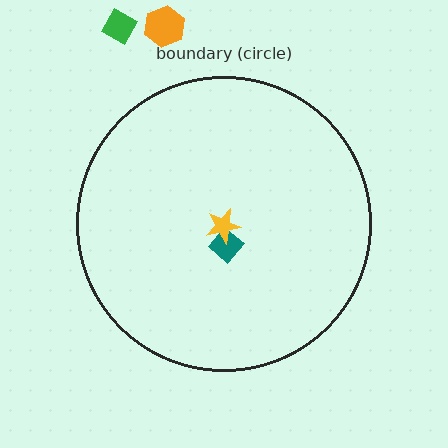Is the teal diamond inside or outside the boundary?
Inside.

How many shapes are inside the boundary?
2 inside, 2 outside.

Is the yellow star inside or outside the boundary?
Inside.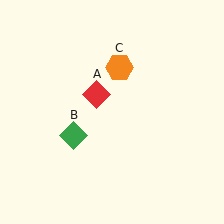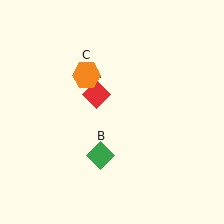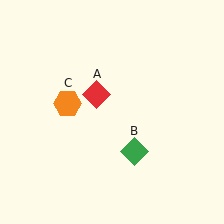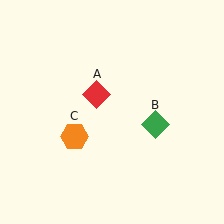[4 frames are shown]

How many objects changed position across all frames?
2 objects changed position: green diamond (object B), orange hexagon (object C).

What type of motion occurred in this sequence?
The green diamond (object B), orange hexagon (object C) rotated counterclockwise around the center of the scene.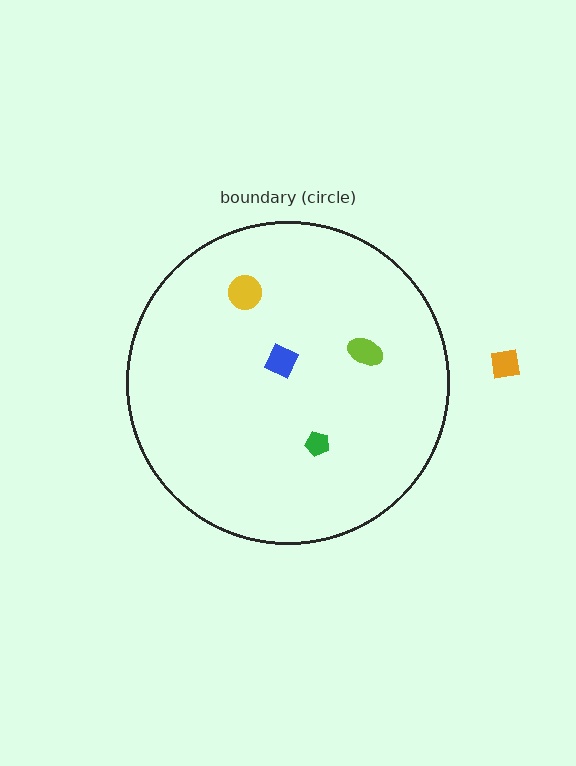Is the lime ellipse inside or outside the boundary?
Inside.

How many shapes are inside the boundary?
4 inside, 1 outside.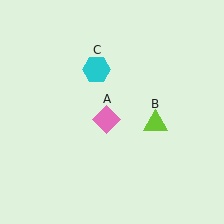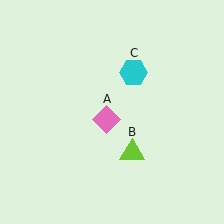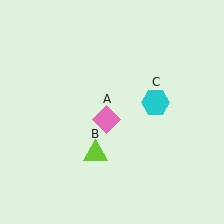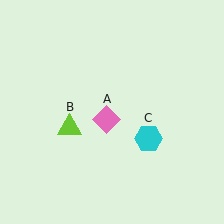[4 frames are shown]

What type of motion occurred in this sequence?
The lime triangle (object B), cyan hexagon (object C) rotated clockwise around the center of the scene.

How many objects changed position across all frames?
2 objects changed position: lime triangle (object B), cyan hexagon (object C).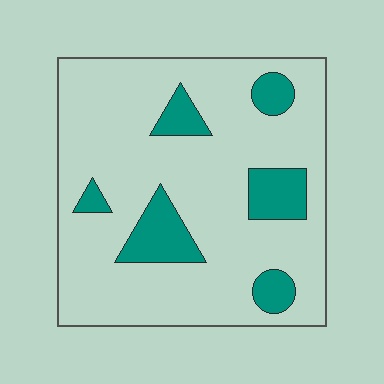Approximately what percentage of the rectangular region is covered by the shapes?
Approximately 15%.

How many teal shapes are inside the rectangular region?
6.